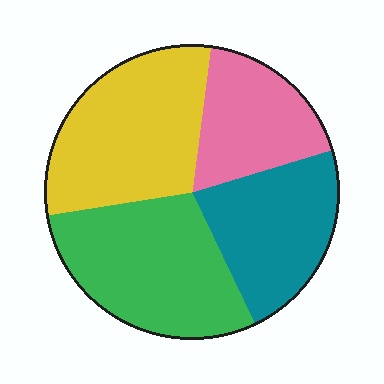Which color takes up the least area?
Pink, at roughly 20%.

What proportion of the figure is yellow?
Yellow covers 30% of the figure.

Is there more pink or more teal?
Teal.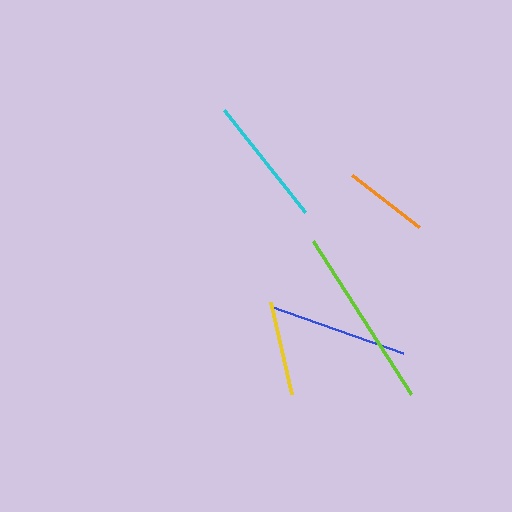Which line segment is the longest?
The lime line is the longest at approximately 181 pixels.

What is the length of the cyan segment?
The cyan segment is approximately 130 pixels long.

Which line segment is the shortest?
The orange line is the shortest at approximately 84 pixels.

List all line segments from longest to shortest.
From longest to shortest: lime, blue, cyan, yellow, orange.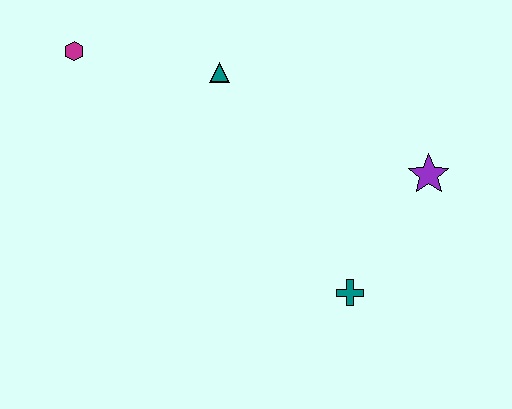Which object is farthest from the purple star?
The magenta hexagon is farthest from the purple star.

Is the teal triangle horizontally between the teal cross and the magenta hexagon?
Yes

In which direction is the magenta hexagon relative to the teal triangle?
The magenta hexagon is to the left of the teal triangle.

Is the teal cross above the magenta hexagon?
No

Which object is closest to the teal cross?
The purple star is closest to the teal cross.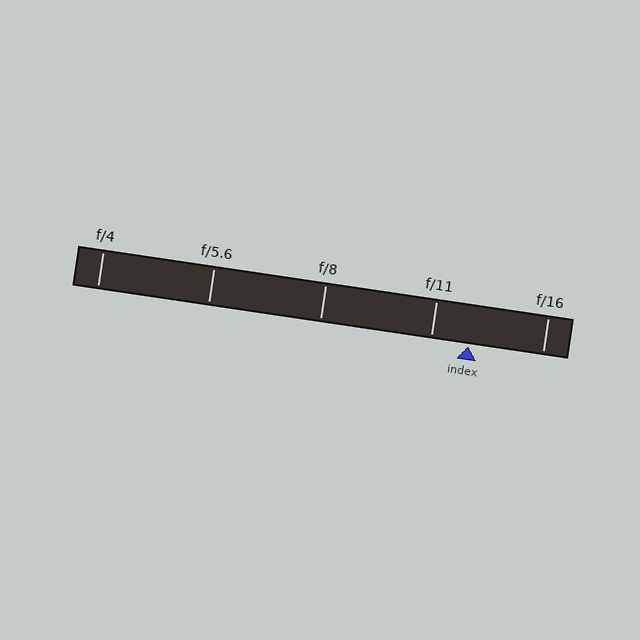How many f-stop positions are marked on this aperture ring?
There are 5 f-stop positions marked.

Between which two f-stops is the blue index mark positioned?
The index mark is between f/11 and f/16.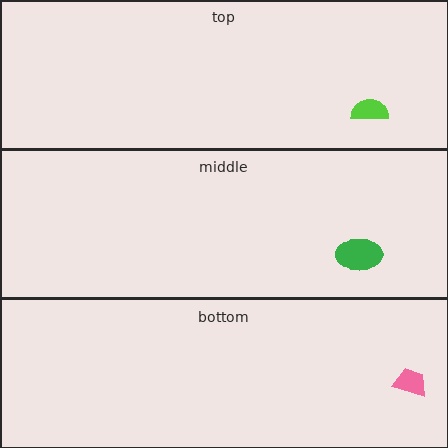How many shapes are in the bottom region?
1.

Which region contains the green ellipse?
The middle region.